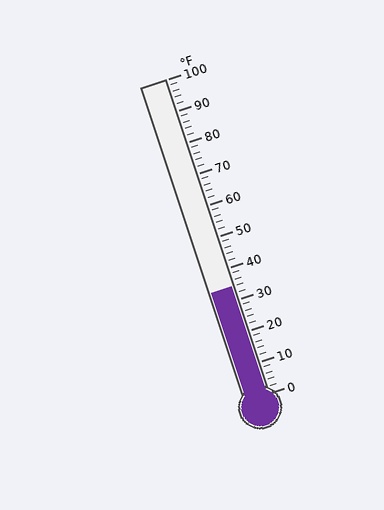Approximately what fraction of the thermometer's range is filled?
The thermometer is filled to approximately 35% of its range.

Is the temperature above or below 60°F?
The temperature is below 60°F.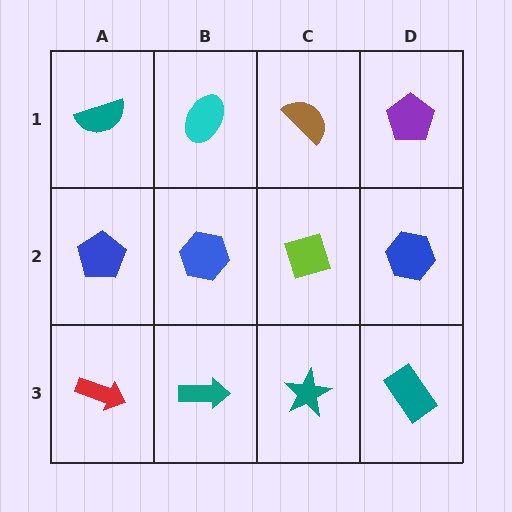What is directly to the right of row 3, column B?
A teal star.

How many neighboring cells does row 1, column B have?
3.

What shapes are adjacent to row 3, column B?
A blue hexagon (row 2, column B), a red arrow (row 3, column A), a teal star (row 3, column C).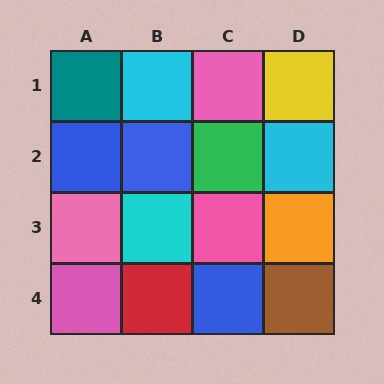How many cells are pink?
4 cells are pink.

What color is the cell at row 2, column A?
Blue.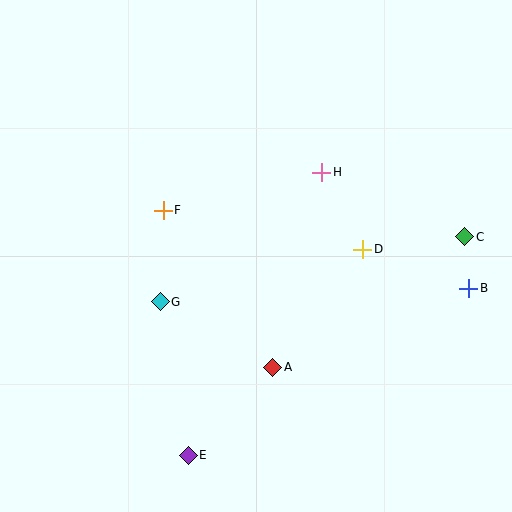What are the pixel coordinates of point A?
Point A is at (273, 368).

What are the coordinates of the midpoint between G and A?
The midpoint between G and A is at (217, 335).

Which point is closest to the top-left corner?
Point F is closest to the top-left corner.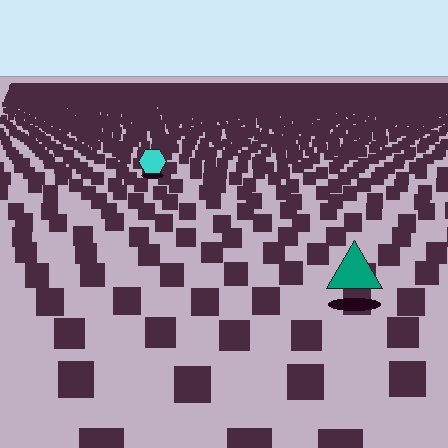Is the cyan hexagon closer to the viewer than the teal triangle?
No. The teal triangle is closer — you can tell from the texture gradient: the ground texture is coarser near it.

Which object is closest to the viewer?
The teal triangle is closest. The texture marks near it are larger and more spread out.